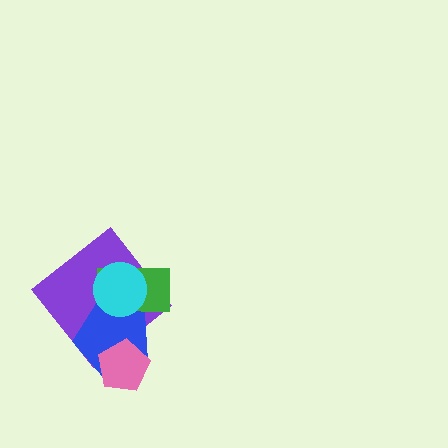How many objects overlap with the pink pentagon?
1 object overlaps with the pink pentagon.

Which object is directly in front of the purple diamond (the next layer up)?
The green rectangle is directly in front of the purple diamond.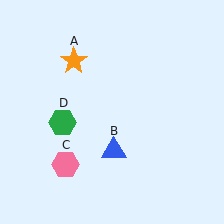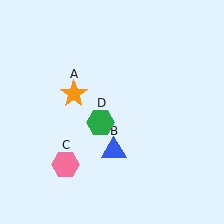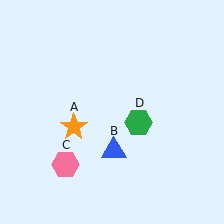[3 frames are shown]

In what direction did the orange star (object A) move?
The orange star (object A) moved down.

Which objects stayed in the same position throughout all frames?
Blue triangle (object B) and pink hexagon (object C) remained stationary.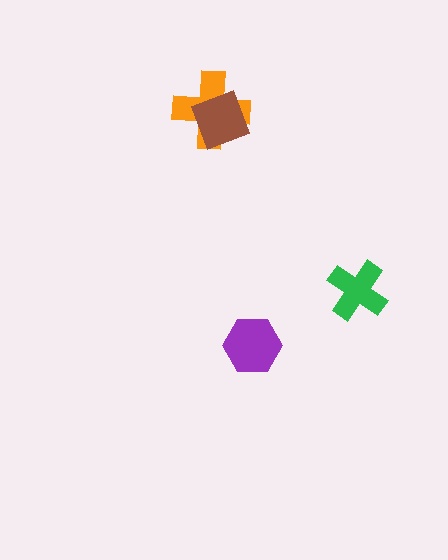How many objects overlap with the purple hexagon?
0 objects overlap with the purple hexagon.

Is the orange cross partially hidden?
Yes, it is partially covered by another shape.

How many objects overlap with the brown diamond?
1 object overlaps with the brown diamond.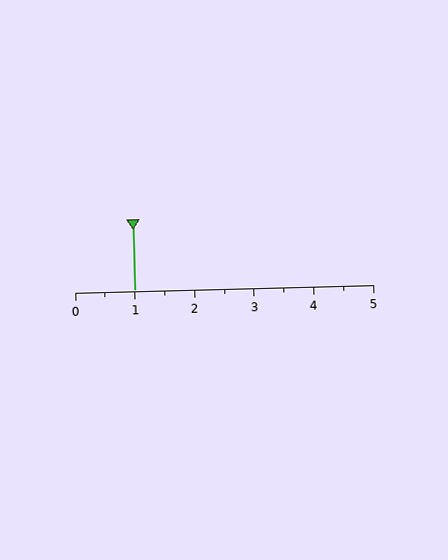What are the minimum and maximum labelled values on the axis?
The axis runs from 0 to 5.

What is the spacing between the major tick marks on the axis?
The major ticks are spaced 1 apart.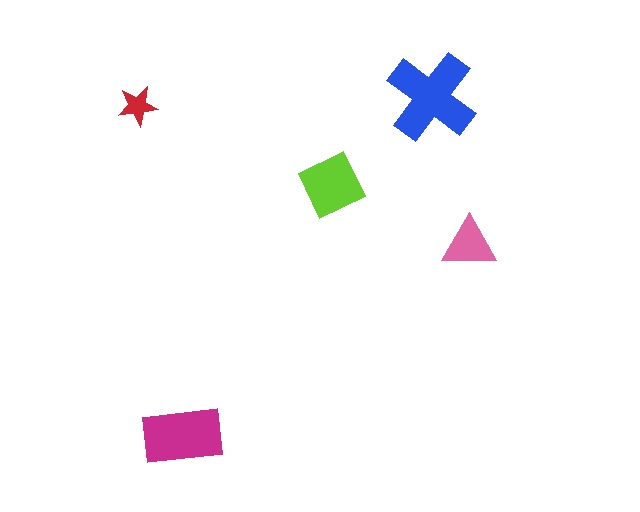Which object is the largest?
The blue cross.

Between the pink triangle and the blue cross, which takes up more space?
The blue cross.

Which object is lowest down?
The magenta rectangle is bottommost.